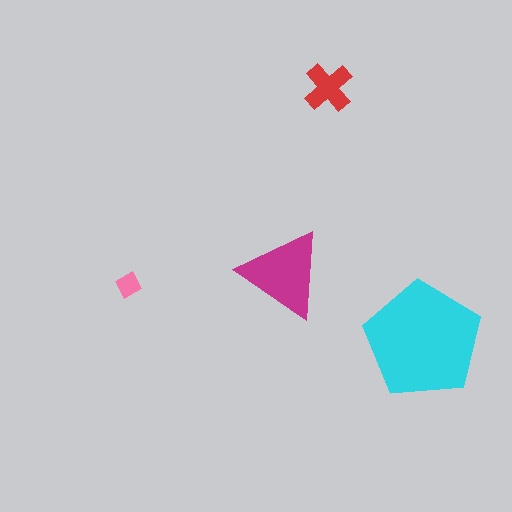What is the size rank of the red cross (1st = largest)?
3rd.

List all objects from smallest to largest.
The pink diamond, the red cross, the magenta triangle, the cyan pentagon.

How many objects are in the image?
There are 4 objects in the image.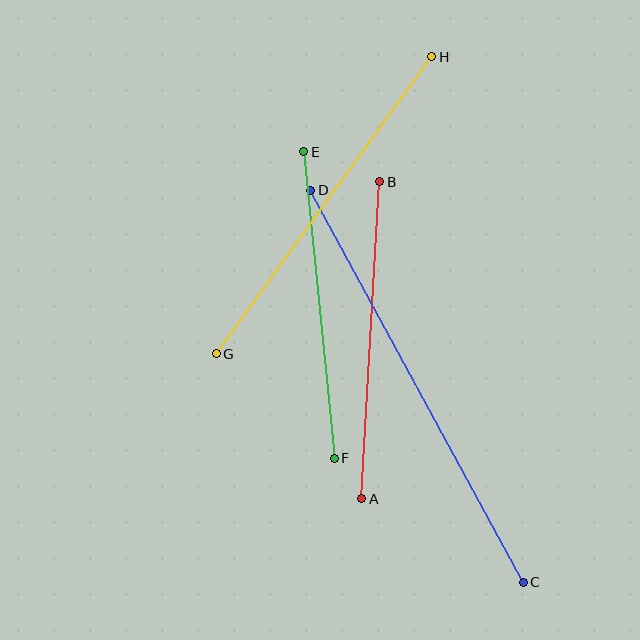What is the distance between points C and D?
The distance is approximately 446 pixels.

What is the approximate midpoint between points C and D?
The midpoint is at approximately (417, 386) pixels.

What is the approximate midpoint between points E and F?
The midpoint is at approximately (319, 305) pixels.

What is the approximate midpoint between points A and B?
The midpoint is at approximately (371, 340) pixels.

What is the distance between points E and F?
The distance is approximately 308 pixels.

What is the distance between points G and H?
The distance is approximately 367 pixels.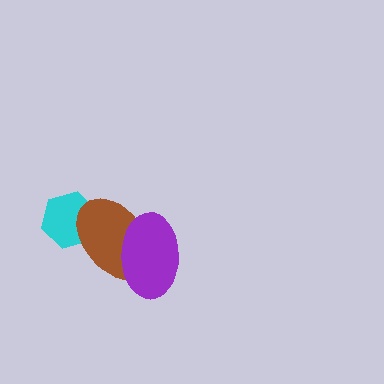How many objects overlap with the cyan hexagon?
1 object overlaps with the cyan hexagon.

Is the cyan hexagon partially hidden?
Yes, it is partially covered by another shape.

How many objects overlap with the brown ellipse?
2 objects overlap with the brown ellipse.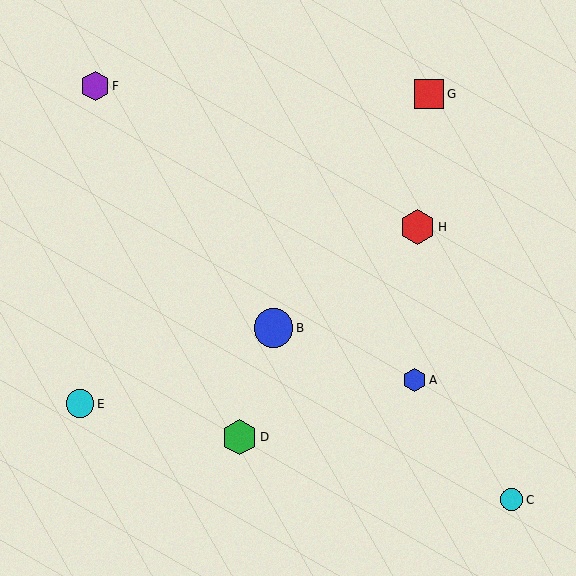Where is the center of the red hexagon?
The center of the red hexagon is at (418, 227).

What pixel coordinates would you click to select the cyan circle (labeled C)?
Click at (512, 500) to select the cyan circle C.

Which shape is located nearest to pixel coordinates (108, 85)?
The purple hexagon (labeled F) at (95, 86) is nearest to that location.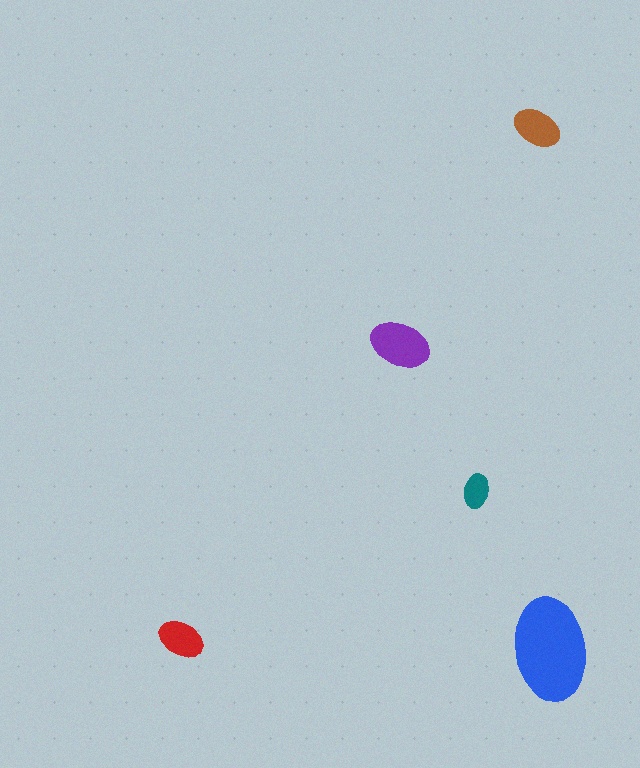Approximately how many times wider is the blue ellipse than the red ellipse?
About 2 times wider.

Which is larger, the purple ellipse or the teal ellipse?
The purple one.